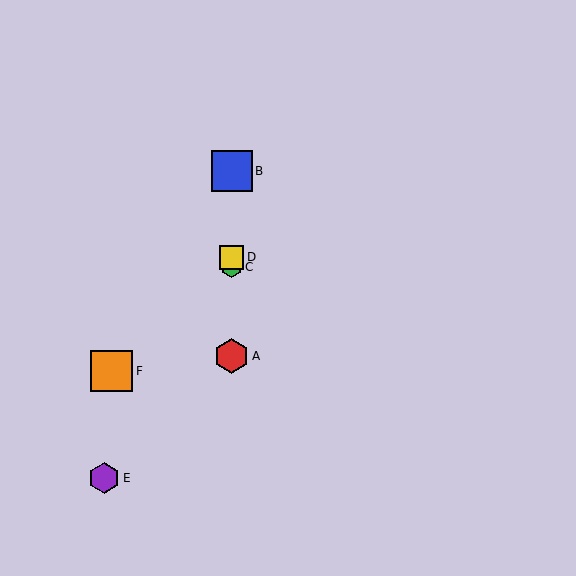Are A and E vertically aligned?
No, A is at x≈232 and E is at x≈104.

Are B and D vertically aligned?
Yes, both are at x≈232.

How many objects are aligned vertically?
4 objects (A, B, C, D) are aligned vertically.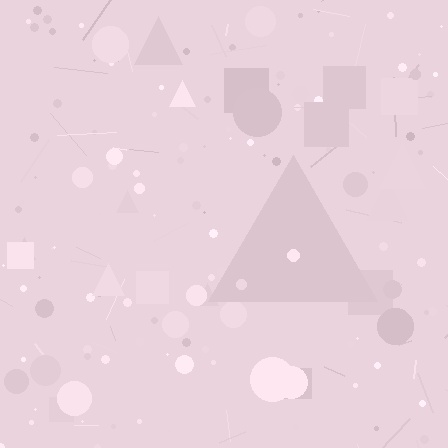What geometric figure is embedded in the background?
A triangle is embedded in the background.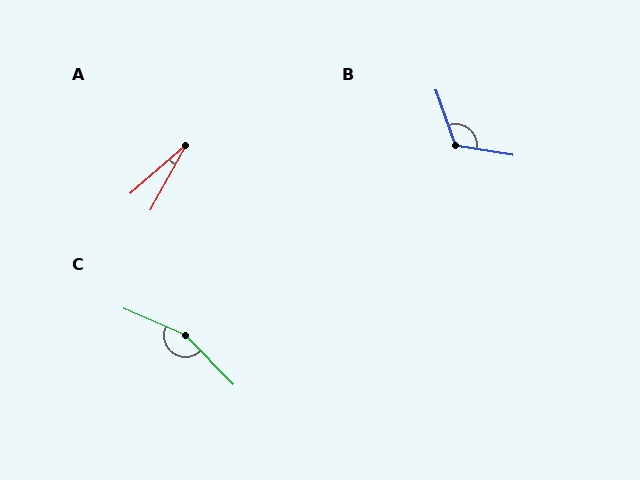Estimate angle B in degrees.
Approximately 119 degrees.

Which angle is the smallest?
A, at approximately 20 degrees.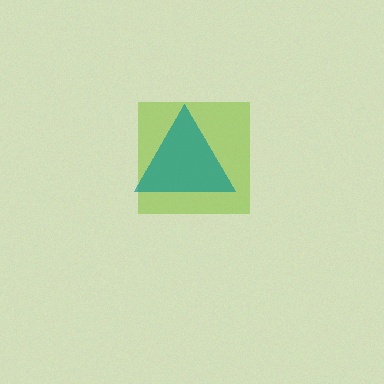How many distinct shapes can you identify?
There are 2 distinct shapes: a lime square, a teal triangle.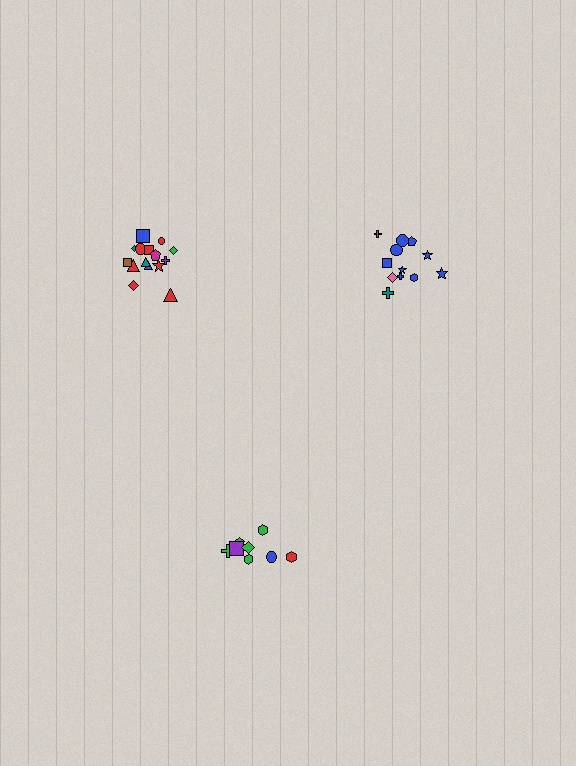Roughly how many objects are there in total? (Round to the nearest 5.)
Roughly 35 objects in total.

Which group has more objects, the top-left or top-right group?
The top-left group.